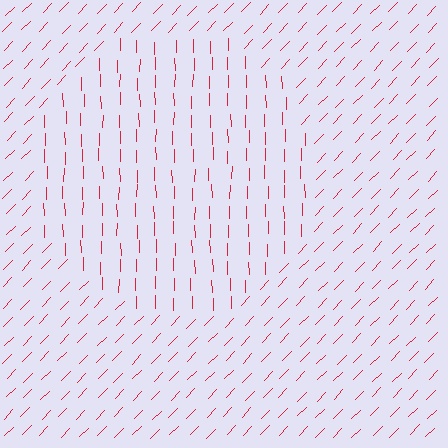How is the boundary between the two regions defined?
The boundary is defined purely by a change in line orientation (approximately 45 degrees difference). All lines are the same color and thickness.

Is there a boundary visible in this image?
Yes, there is a texture boundary formed by a change in line orientation.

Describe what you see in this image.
The image is filled with small red line segments. A circle region in the image has lines oriented differently from the surrounding lines, creating a visible texture boundary.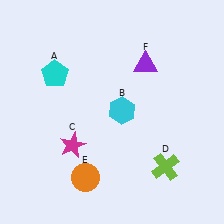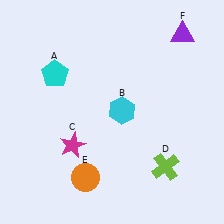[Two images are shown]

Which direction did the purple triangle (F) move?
The purple triangle (F) moved right.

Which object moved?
The purple triangle (F) moved right.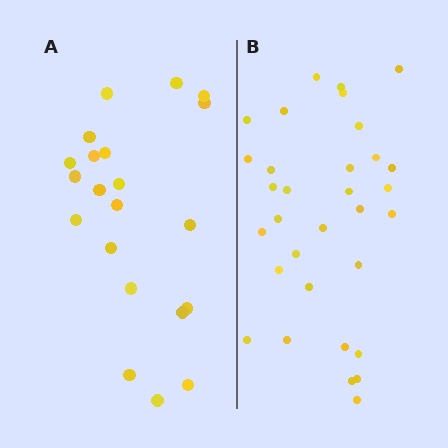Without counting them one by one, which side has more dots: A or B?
Region B (the right region) has more dots.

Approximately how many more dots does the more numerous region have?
Region B has roughly 12 or so more dots than region A.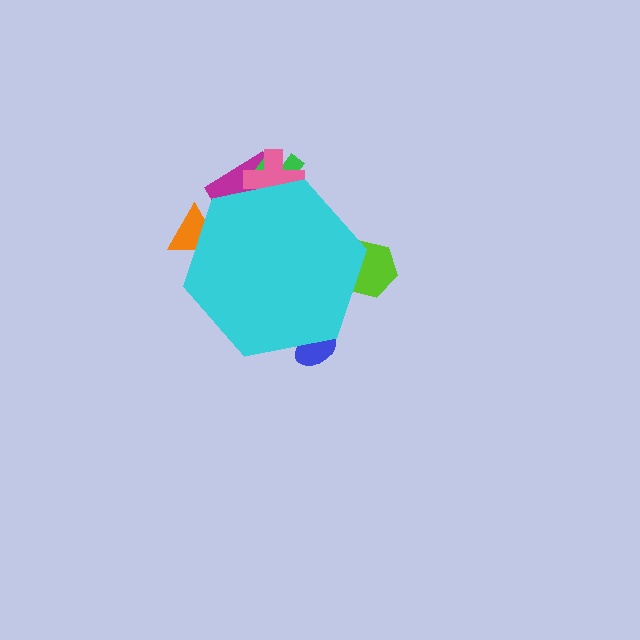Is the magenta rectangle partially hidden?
Yes, the magenta rectangle is partially hidden behind the cyan hexagon.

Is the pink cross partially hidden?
Yes, the pink cross is partially hidden behind the cyan hexagon.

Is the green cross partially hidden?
Yes, the green cross is partially hidden behind the cyan hexagon.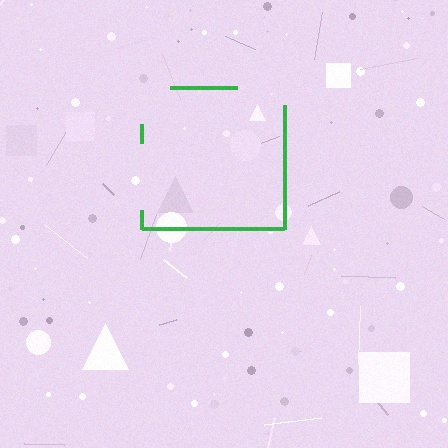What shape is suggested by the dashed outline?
The dashed outline suggests a square.